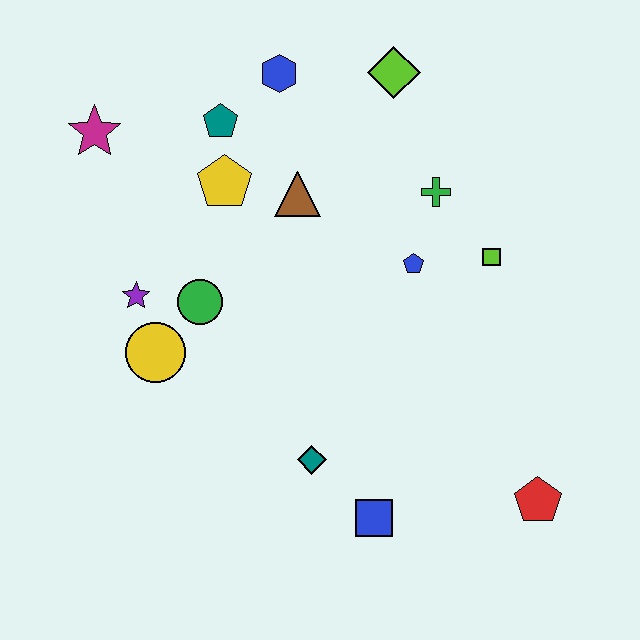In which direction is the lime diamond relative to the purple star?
The lime diamond is to the right of the purple star.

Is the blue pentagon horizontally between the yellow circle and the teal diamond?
No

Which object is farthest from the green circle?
The red pentagon is farthest from the green circle.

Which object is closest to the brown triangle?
The yellow pentagon is closest to the brown triangle.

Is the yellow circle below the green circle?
Yes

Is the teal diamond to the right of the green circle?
Yes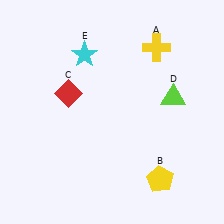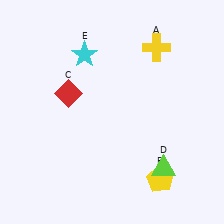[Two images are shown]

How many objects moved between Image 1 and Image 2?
1 object moved between the two images.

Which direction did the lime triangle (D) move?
The lime triangle (D) moved down.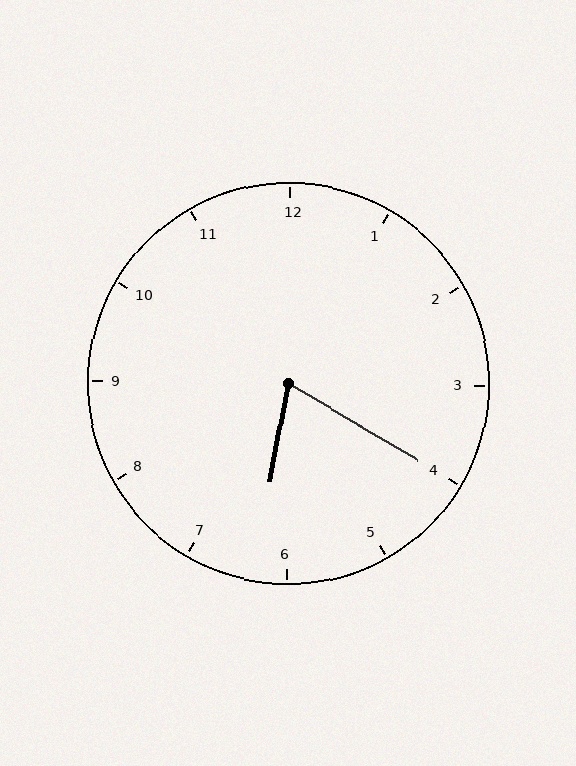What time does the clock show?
6:20.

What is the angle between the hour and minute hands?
Approximately 70 degrees.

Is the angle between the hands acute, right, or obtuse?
It is acute.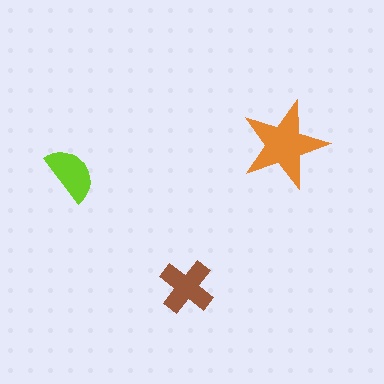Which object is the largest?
The orange star.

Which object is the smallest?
The lime semicircle.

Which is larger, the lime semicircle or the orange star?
The orange star.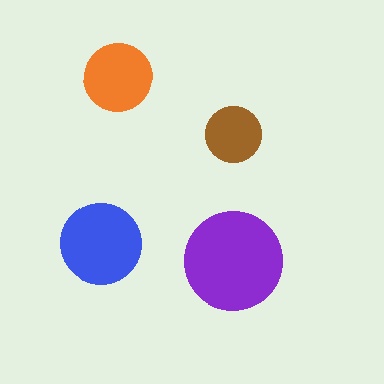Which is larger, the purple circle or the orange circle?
The purple one.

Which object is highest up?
The orange circle is topmost.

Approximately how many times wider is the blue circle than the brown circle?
About 1.5 times wider.